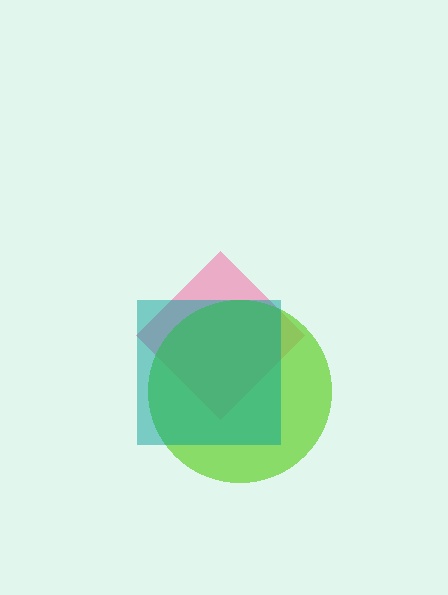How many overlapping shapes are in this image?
There are 3 overlapping shapes in the image.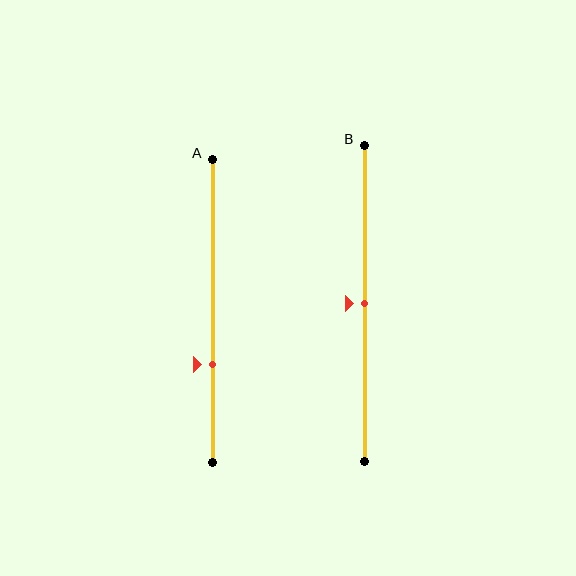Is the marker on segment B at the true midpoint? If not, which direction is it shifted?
Yes, the marker on segment B is at the true midpoint.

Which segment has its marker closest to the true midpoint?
Segment B has its marker closest to the true midpoint.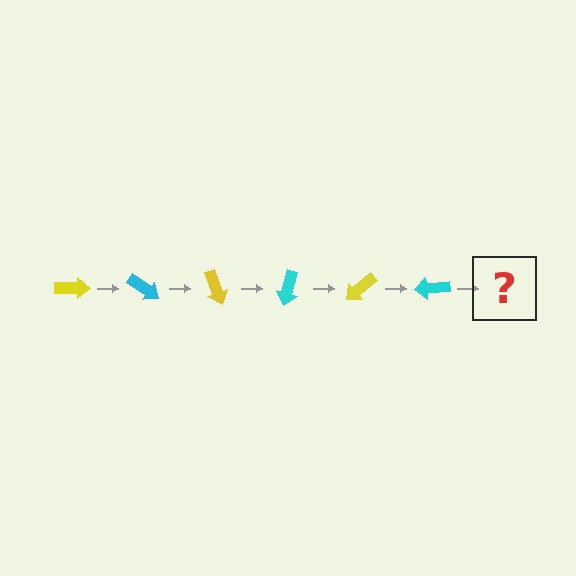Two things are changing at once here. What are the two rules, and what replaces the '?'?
The two rules are that it rotates 35 degrees each step and the color cycles through yellow and cyan. The '?' should be a yellow arrow, rotated 210 degrees from the start.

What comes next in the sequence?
The next element should be a yellow arrow, rotated 210 degrees from the start.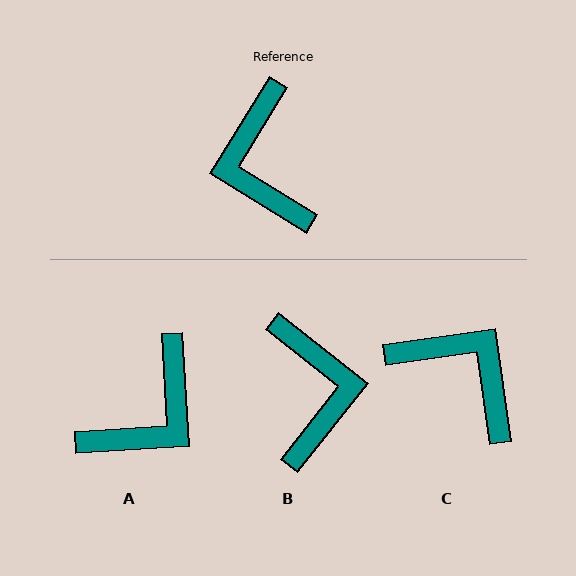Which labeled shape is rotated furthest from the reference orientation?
B, about 173 degrees away.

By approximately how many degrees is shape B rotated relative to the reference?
Approximately 173 degrees counter-clockwise.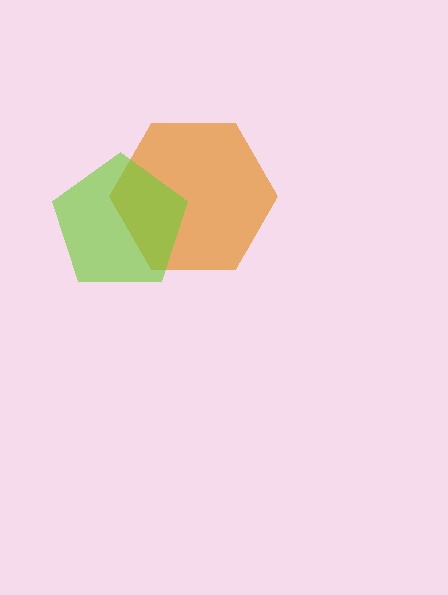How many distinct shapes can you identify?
There are 2 distinct shapes: an orange hexagon, a lime pentagon.